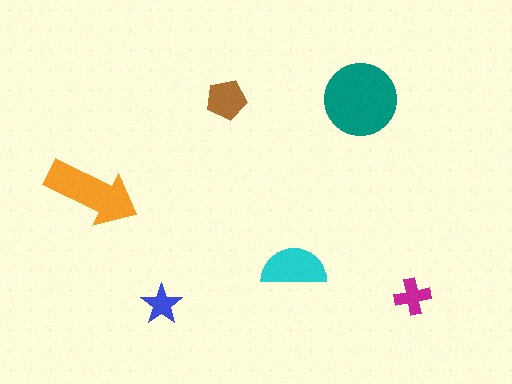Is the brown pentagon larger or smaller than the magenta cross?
Larger.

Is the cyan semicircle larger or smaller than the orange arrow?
Smaller.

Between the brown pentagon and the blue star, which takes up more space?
The brown pentagon.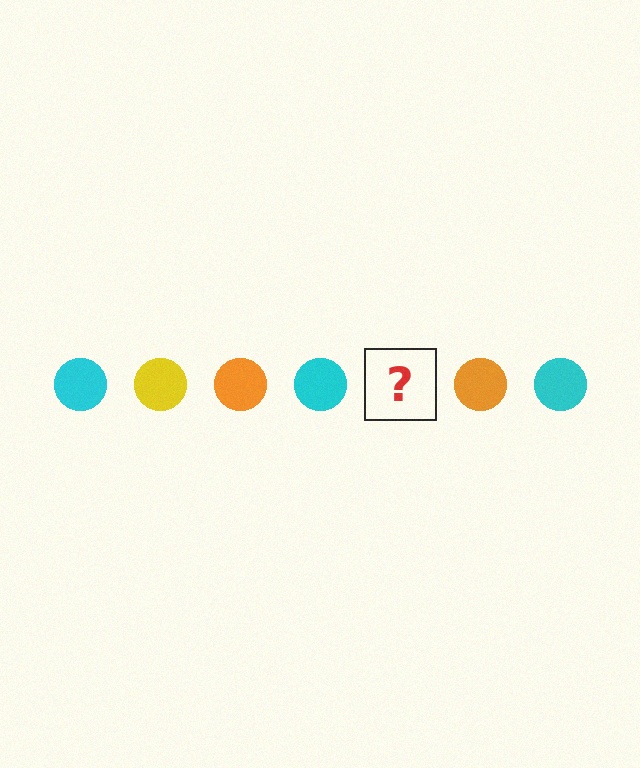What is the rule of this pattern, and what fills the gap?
The rule is that the pattern cycles through cyan, yellow, orange circles. The gap should be filled with a yellow circle.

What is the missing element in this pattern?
The missing element is a yellow circle.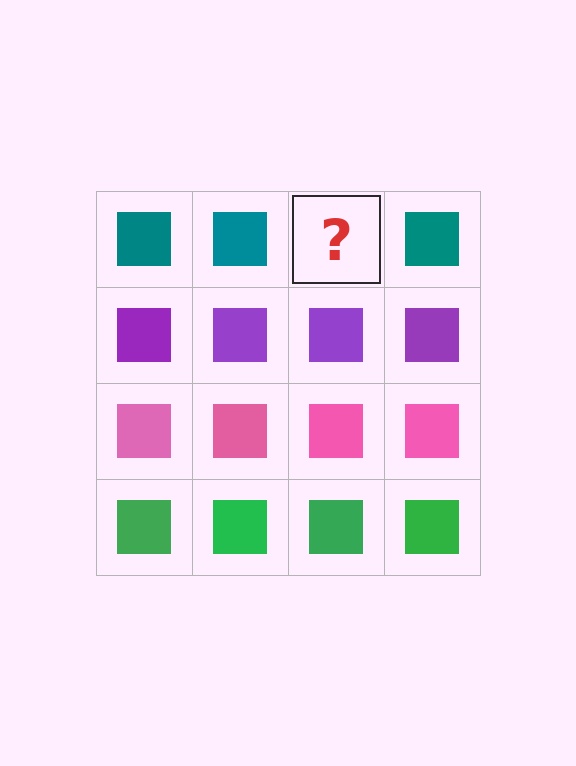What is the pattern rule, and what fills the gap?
The rule is that each row has a consistent color. The gap should be filled with a teal square.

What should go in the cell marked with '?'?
The missing cell should contain a teal square.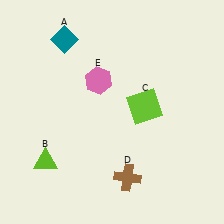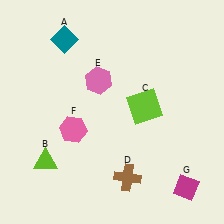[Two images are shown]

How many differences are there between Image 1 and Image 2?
There are 2 differences between the two images.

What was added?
A pink hexagon (F), a magenta diamond (G) were added in Image 2.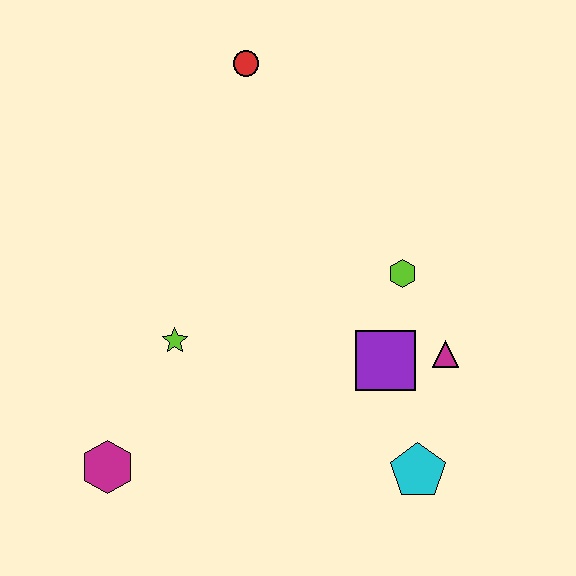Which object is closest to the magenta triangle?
The purple square is closest to the magenta triangle.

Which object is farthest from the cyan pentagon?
The red circle is farthest from the cyan pentagon.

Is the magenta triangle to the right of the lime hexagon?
Yes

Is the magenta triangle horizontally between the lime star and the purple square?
No